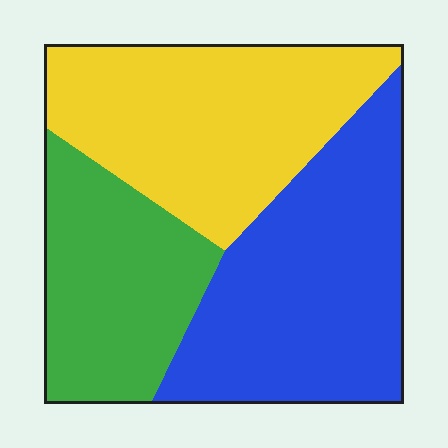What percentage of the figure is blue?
Blue covers around 40% of the figure.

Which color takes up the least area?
Green, at roughly 25%.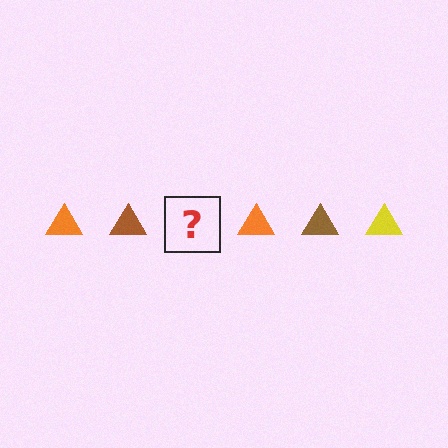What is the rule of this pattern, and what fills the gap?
The rule is that the pattern cycles through orange, brown, yellow triangles. The gap should be filled with a yellow triangle.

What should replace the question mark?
The question mark should be replaced with a yellow triangle.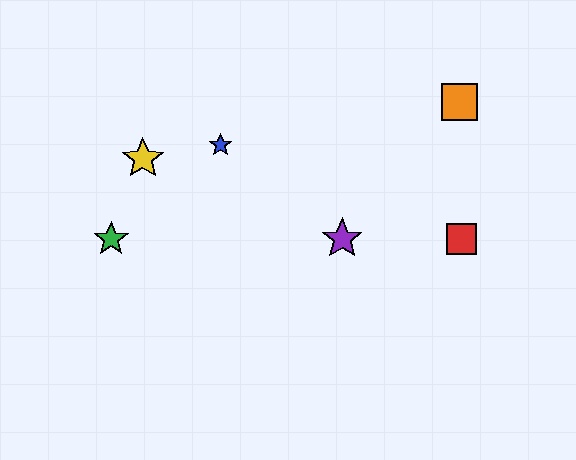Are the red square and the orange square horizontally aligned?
No, the red square is at y≈239 and the orange square is at y≈102.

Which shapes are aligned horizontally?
The red square, the green star, the purple star are aligned horizontally.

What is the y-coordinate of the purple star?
The purple star is at y≈239.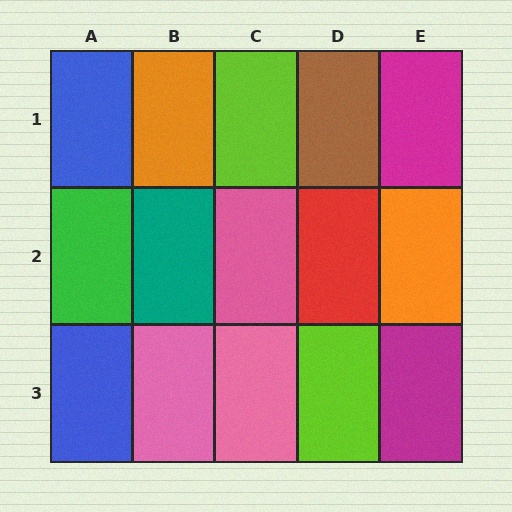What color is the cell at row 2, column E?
Orange.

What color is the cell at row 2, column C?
Pink.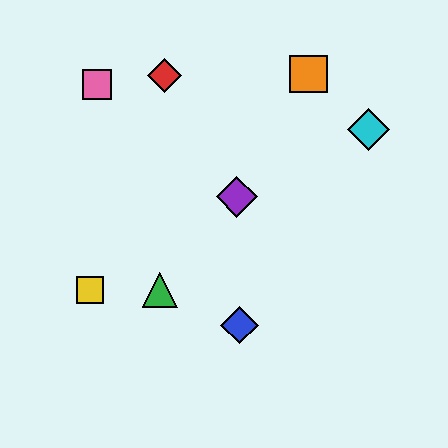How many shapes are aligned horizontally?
2 shapes (the green triangle, the yellow square) are aligned horizontally.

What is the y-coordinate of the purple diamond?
The purple diamond is at y≈197.